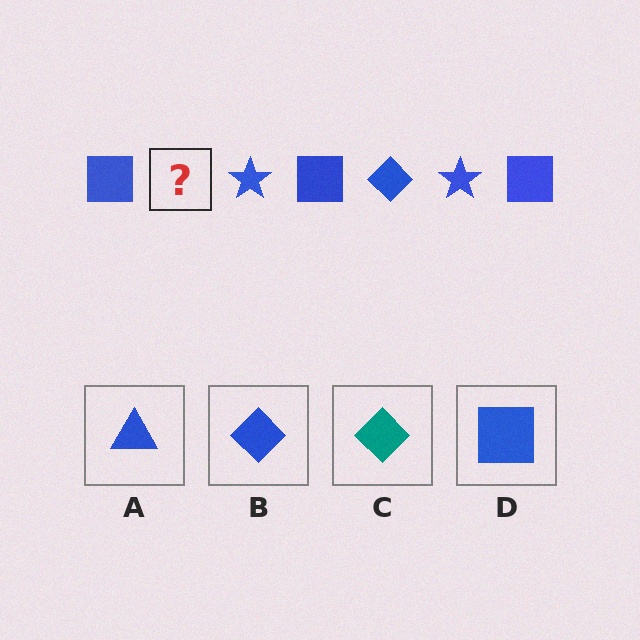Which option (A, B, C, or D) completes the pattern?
B.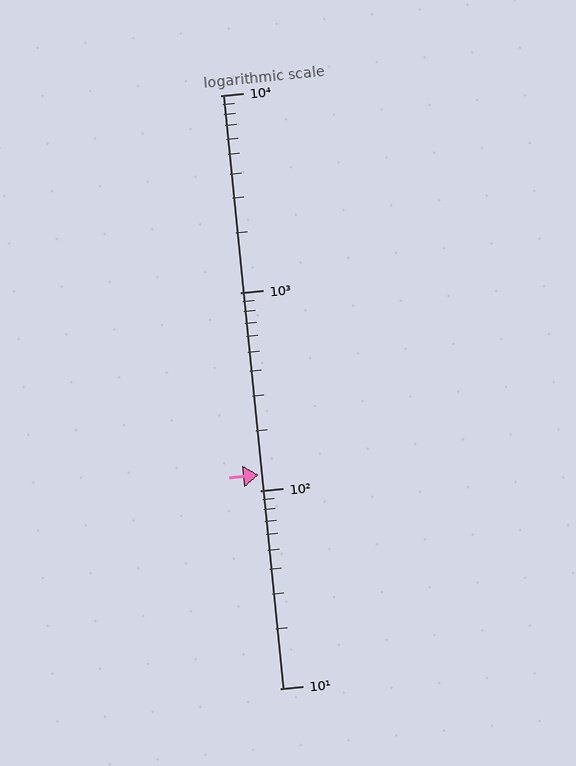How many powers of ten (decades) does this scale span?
The scale spans 3 decades, from 10 to 10000.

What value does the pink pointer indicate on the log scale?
The pointer indicates approximately 120.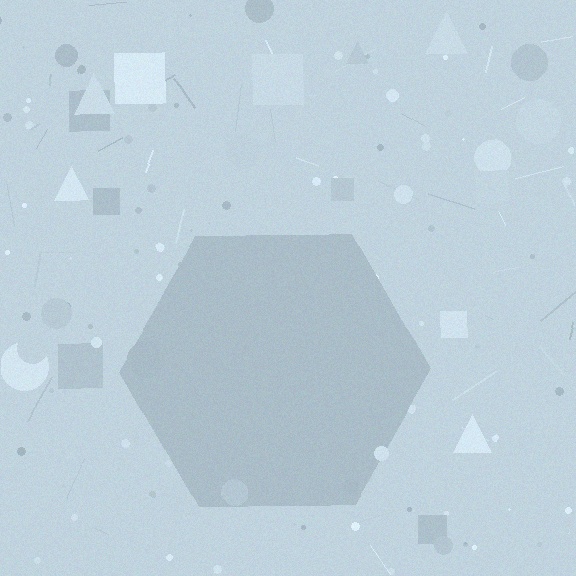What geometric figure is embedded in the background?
A hexagon is embedded in the background.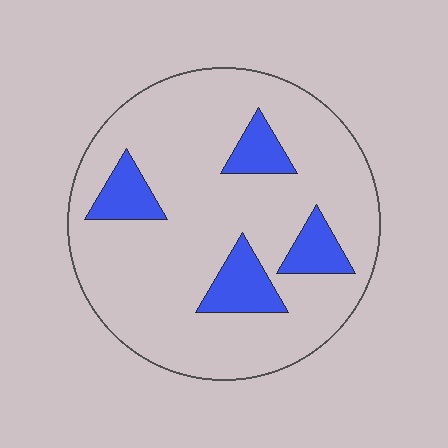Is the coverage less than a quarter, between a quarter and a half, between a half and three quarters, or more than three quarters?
Less than a quarter.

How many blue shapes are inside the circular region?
4.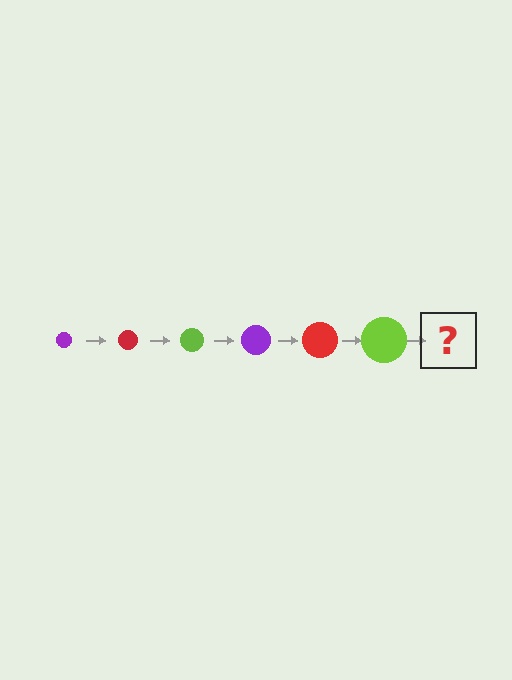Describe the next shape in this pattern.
It should be a purple circle, larger than the previous one.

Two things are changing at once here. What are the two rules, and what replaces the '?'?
The two rules are that the circle grows larger each step and the color cycles through purple, red, and lime. The '?' should be a purple circle, larger than the previous one.